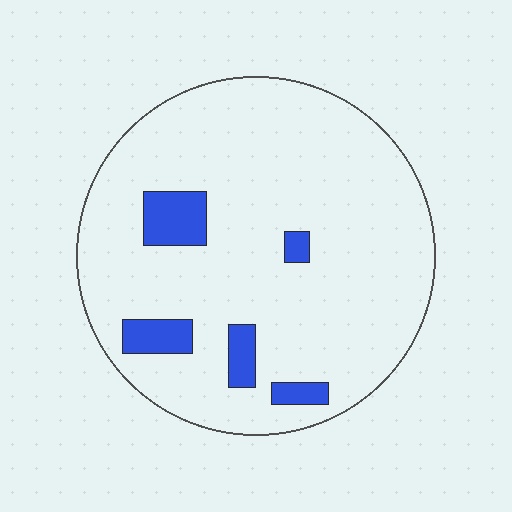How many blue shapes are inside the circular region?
5.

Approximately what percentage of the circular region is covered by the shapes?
Approximately 10%.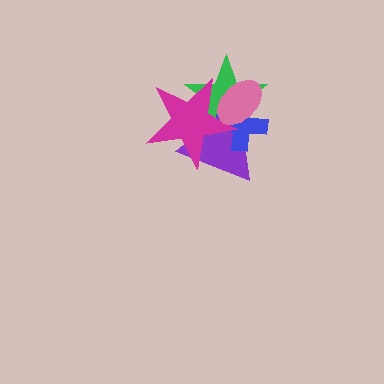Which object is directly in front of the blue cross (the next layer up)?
The magenta star is directly in front of the blue cross.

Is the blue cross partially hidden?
Yes, it is partially covered by another shape.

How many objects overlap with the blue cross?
4 objects overlap with the blue cross.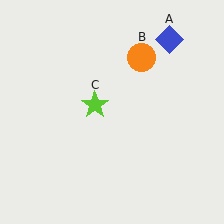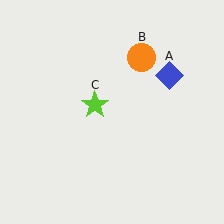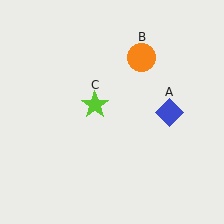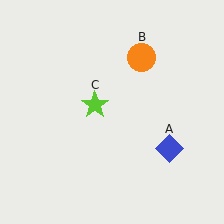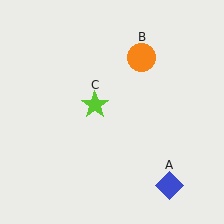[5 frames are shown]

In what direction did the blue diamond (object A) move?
The blue diamond (object A) moved down.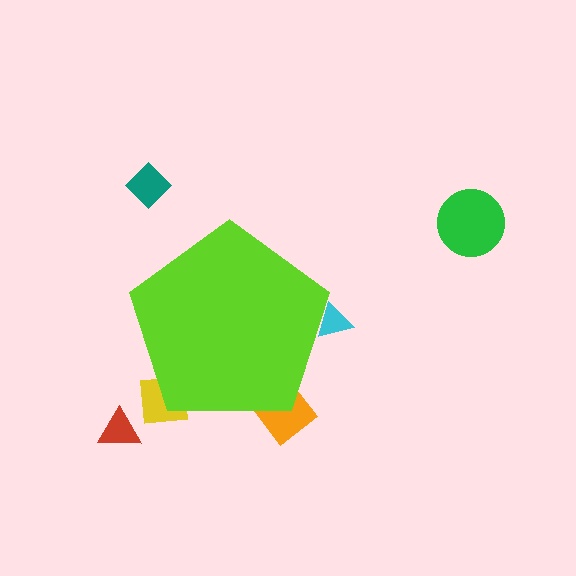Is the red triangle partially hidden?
No, the red triangle is fully visible.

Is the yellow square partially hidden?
Yes, the yellow square is partially hidden behind the lime pentagon.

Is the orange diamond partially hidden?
Yes, the orange diamond is partially hidden behind the lime pentagon.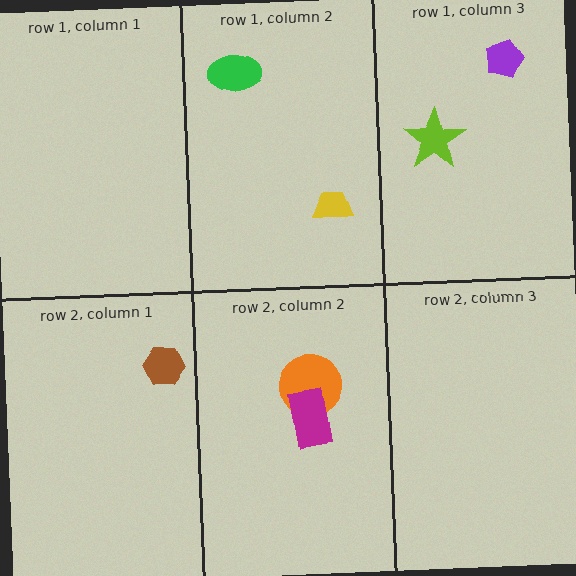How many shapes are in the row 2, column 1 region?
1.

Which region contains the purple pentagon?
The row 1, column 3 region.